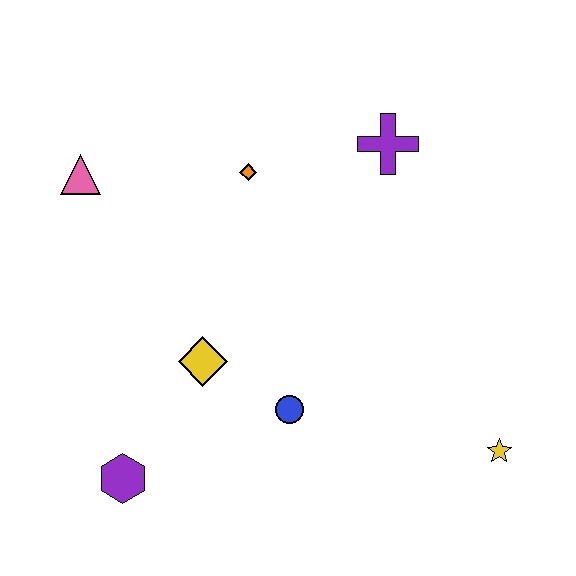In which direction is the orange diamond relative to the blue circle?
The orange diamond is above the blue circle.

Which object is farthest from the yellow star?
The pink triangle is farthest from the yellow star.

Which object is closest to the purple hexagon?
The yellow diamond is closest to the purple hexagon.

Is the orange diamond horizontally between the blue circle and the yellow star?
No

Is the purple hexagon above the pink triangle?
No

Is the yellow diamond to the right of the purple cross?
No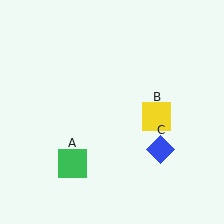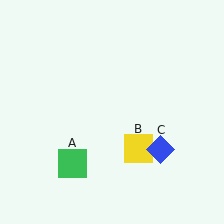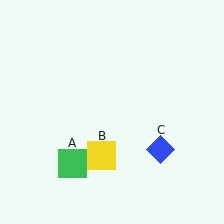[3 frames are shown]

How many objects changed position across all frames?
1 object changed position: yellow square (object B).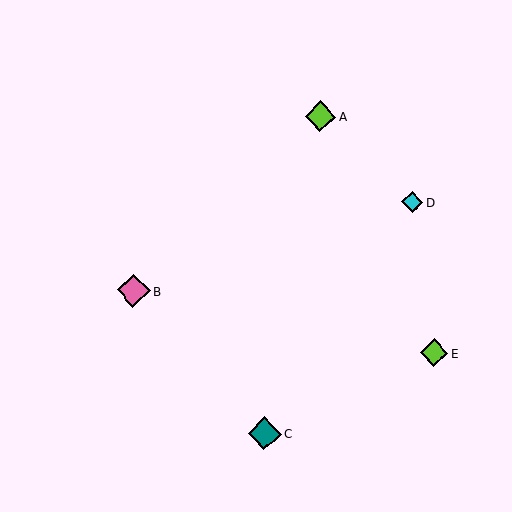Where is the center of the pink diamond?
The center of the pink diamond is at (133, 291).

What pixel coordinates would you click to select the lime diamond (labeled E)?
Click at (434, 353) to select the lime diamond E.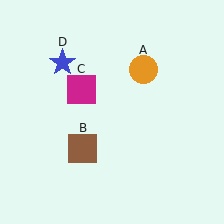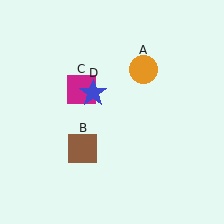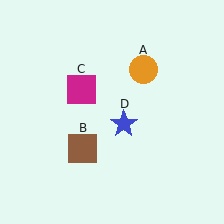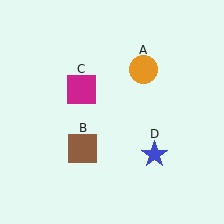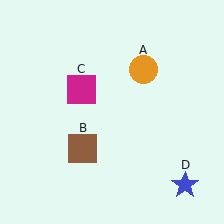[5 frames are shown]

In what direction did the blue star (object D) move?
The blue star (object D) moved down and to the right.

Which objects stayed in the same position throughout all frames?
Orange circle (object A) and brown square (object B) and magenta square (object C) remained stationary.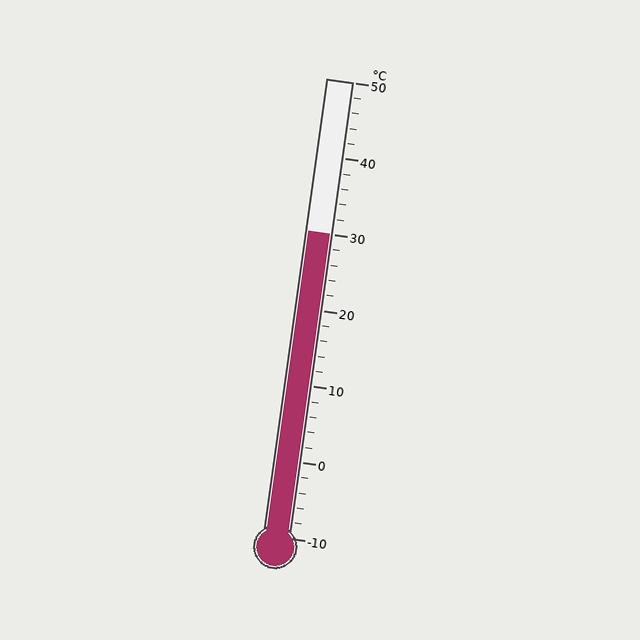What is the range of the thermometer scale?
The thermometer scale ranges from -10°C to 50°C.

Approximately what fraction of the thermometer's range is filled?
The thermometer is filled to approximately 65% of its range.